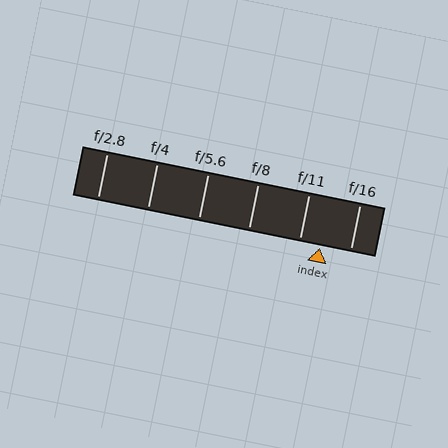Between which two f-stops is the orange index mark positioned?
The index mark is between f/11 and f/16.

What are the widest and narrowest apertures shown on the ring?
The widest aperture shown is f/2.8 and the narrowest is f/16.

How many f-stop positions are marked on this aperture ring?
There are 6 f-stop positions marked.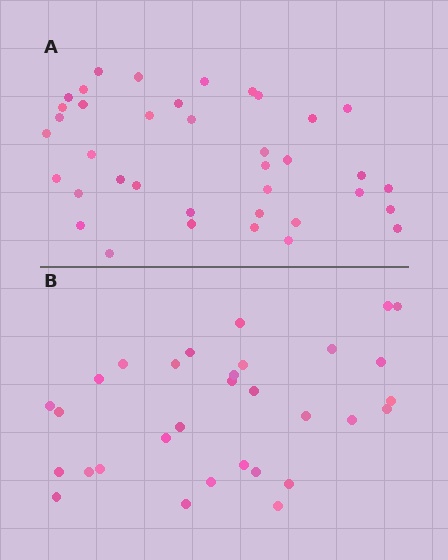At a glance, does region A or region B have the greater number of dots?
Region A (the top region) has more dots.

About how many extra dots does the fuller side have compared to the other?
Region A has roughly 8 or so more dots than region B.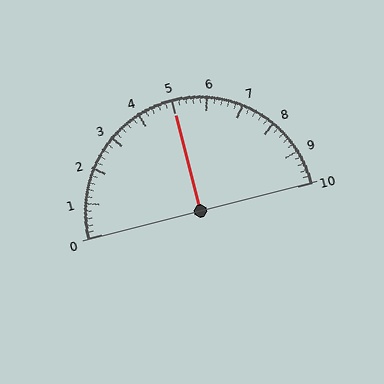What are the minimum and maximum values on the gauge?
The gauge ranges from 0 to 10.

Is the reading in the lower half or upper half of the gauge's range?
The reading is in the upper half of the range (0 to 10).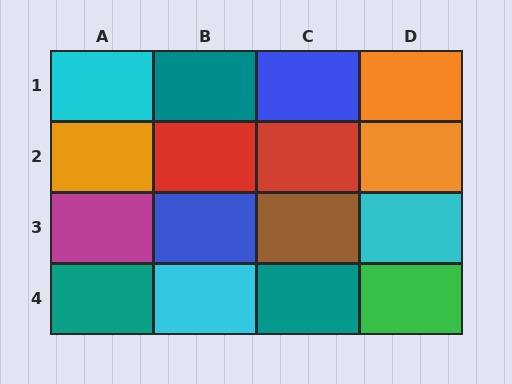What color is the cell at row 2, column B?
Red.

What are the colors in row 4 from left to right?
Teal, cyan, teal, green.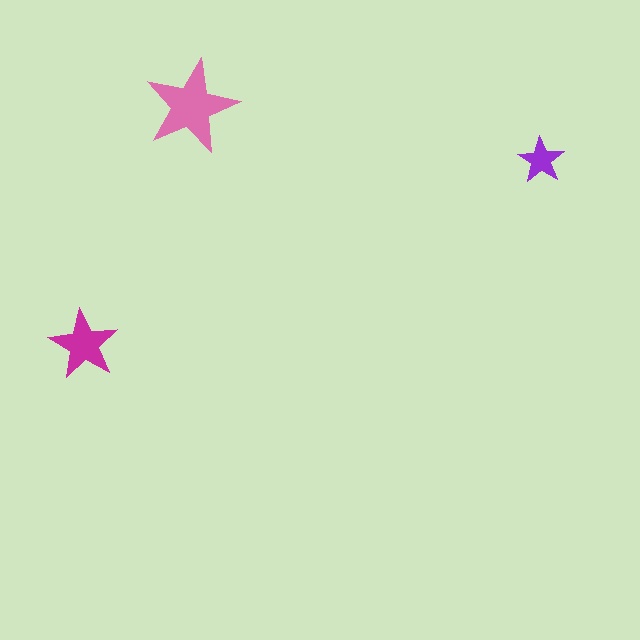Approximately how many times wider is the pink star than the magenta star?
About 1.5 times wider.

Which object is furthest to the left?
The magenta star is leftmost.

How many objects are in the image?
There are 3 objects in the image.